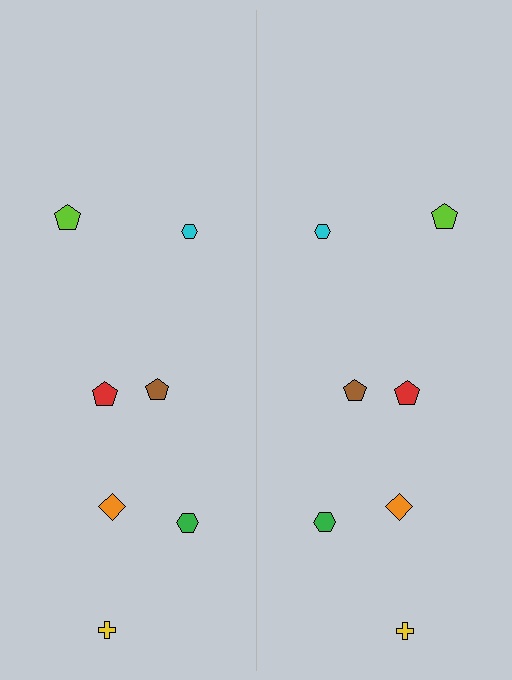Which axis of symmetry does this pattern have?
The pattern has a vertical axis of symmetry running through the center of the image.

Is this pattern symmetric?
Yes, this pattern has bilateral (reflection) symmetry.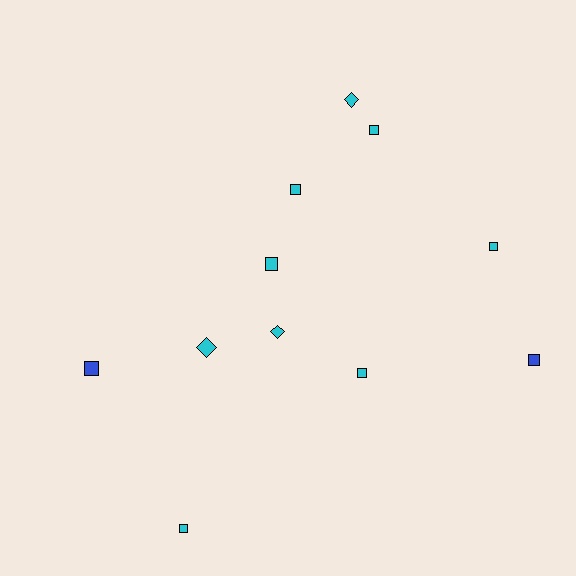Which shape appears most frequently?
Square, with 8 objects.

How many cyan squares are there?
There are 6 cyan squares.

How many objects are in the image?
There are 11 objects.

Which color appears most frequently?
Cyan, with 9 objects.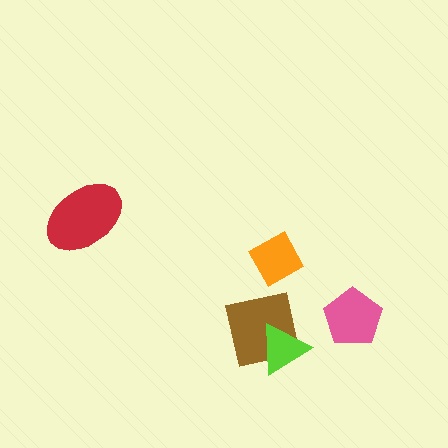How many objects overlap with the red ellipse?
0 objects overlap with the red ellipse.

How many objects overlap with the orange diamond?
0 objects overlap with the orange diamond.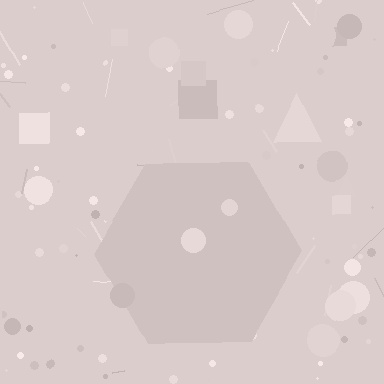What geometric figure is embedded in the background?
A hexagon is embedded in the background.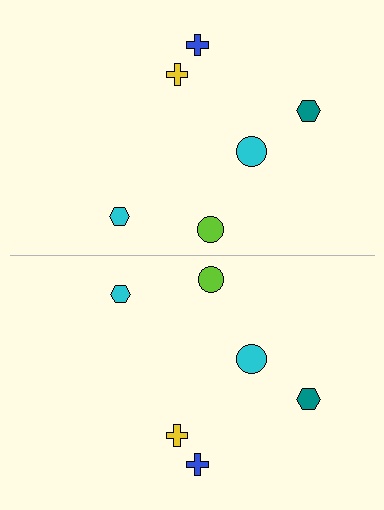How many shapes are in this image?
There are 12 shapes in this image.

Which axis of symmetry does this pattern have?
The pattern has a horizontal axis of symmetry running through the center of the image.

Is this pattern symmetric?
Yes, this pattern has bilateral (reflection) symmetry.